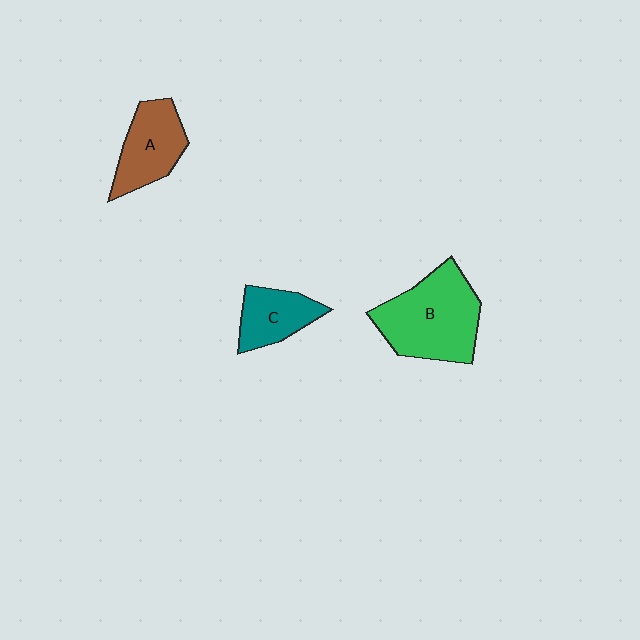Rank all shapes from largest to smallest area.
From largest to smallest: B (green), A (brown), C (teal).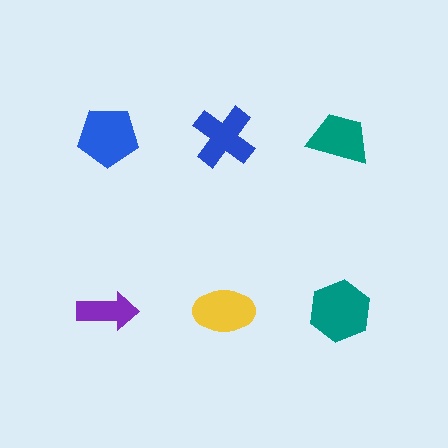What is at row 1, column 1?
A blue pentagon.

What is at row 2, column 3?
A teal hexagon.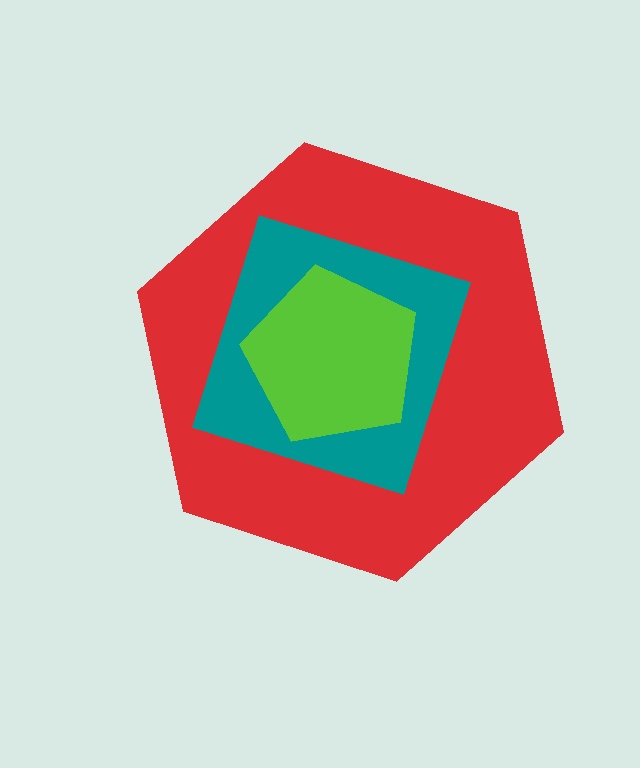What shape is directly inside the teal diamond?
The lime pentagon.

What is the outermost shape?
The red hexagon.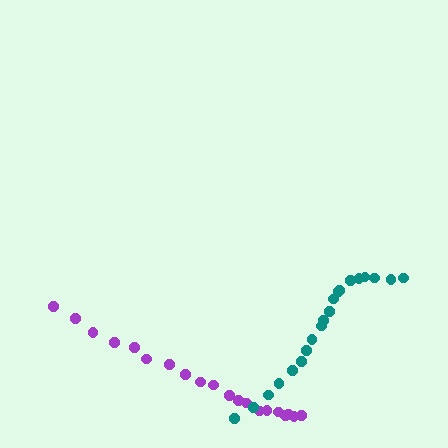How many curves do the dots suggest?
There are 2 distinct paths.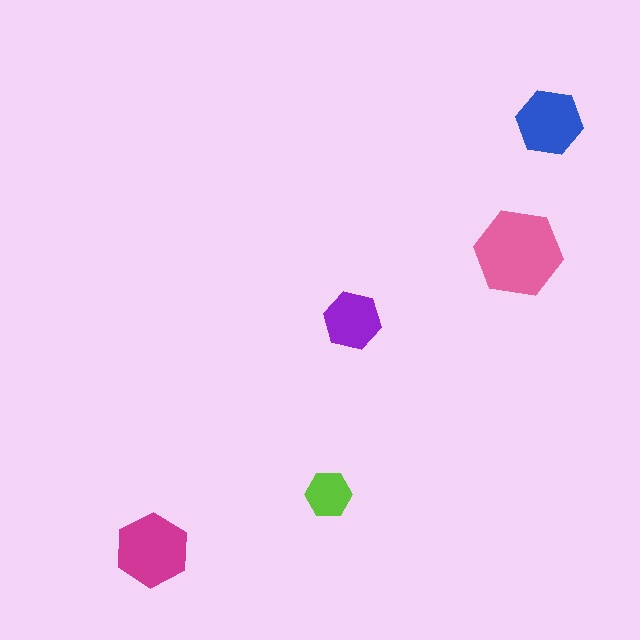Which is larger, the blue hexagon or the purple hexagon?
The blue one.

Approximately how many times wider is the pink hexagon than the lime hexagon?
About 2 times wider.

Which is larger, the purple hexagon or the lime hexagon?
The purple one.